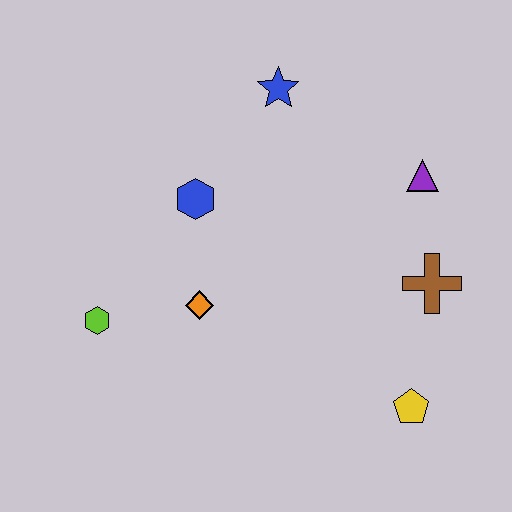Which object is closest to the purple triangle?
The brown cross is closest to the purple triangle.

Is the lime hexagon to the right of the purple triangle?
No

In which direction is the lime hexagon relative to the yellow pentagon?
The lime hexagon is to the left of the yellow pentagon.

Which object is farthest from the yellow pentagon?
The blue star is farthest from the yellow pentagon.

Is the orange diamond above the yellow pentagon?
Yes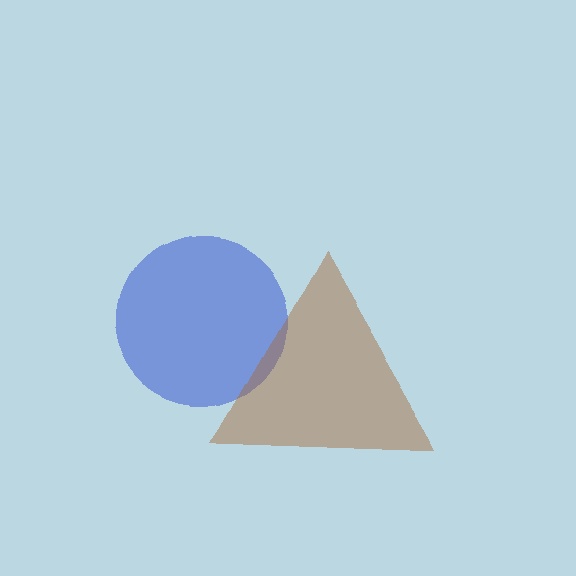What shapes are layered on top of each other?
The layered shapes are: a blue circle, a brown triangle.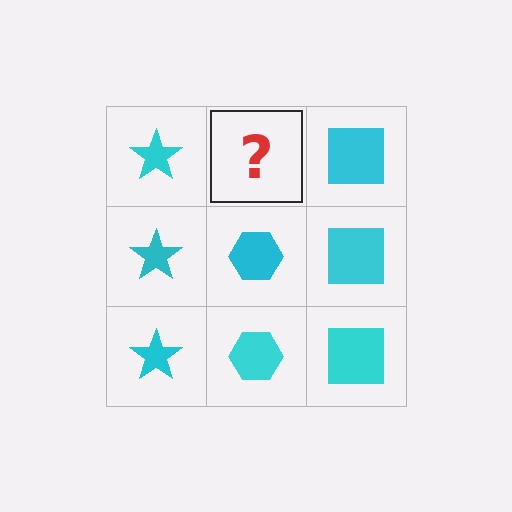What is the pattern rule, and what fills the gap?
The rule is that each column has a consistent shape. The gap should be filled with a cyan hexagon.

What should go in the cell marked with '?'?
The missing cell should contain a cyan hexagon.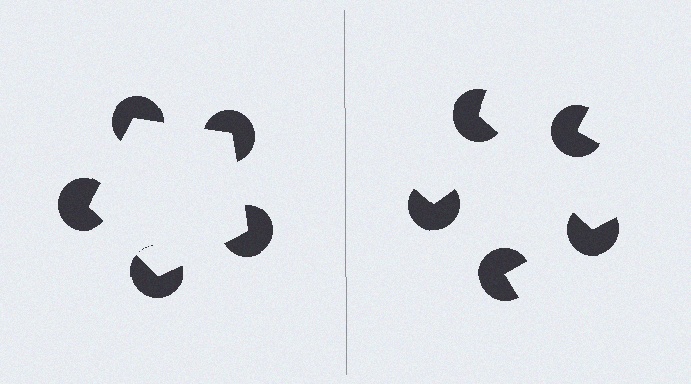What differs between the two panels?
The pac-man discs are positioned identically on both sides; only the wedge orientations differ. On the left they align to a pentagon; on the right they are misaligned.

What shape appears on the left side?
An illusory pentagon.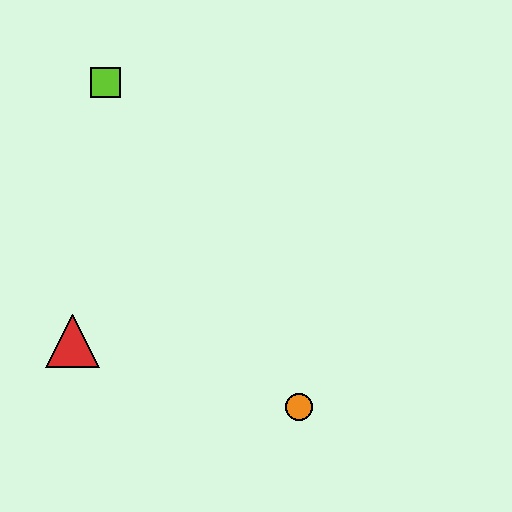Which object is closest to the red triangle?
The orange circle is closest to the red triangle.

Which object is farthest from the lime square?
The orange circle is farthest from the lime square.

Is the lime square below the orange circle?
No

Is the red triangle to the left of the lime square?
Yes